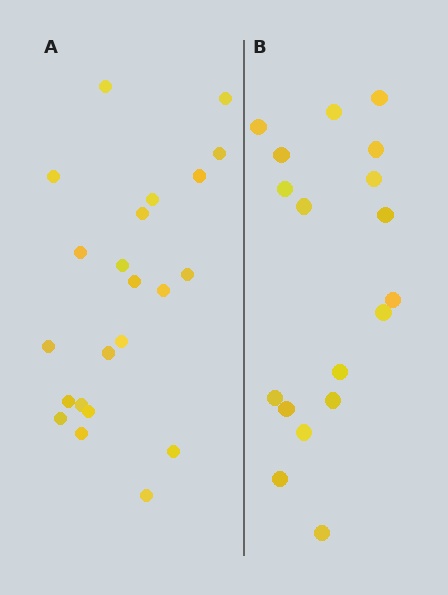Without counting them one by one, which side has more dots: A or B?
Region A (the left region) has more dots.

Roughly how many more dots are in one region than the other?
Region A has about 4 more dots than region B.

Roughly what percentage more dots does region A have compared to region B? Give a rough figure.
About 20% more.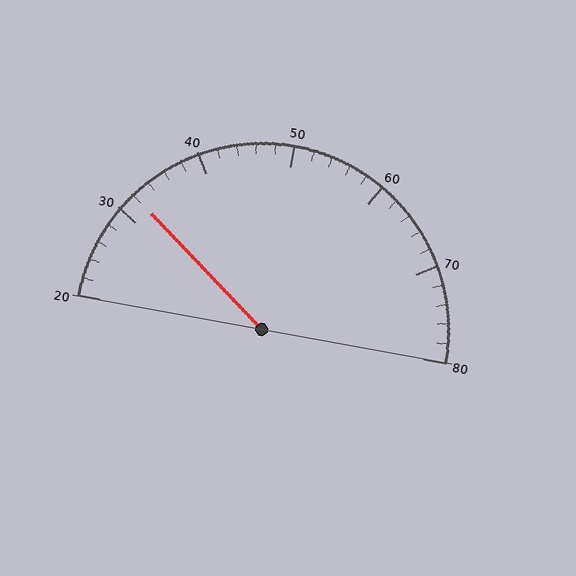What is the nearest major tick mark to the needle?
The nearest major tick mark is 30.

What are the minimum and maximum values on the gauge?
The gauge ranges from 20 to 80.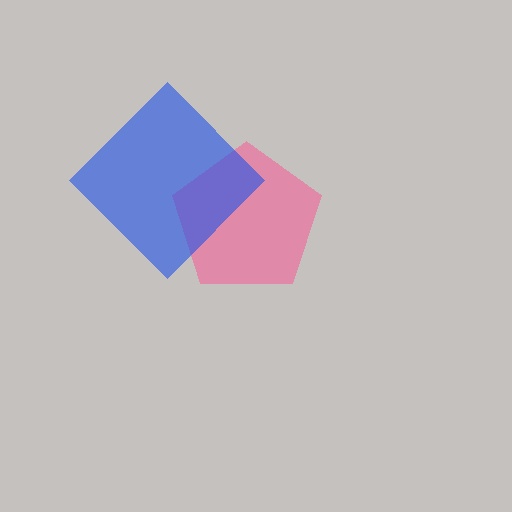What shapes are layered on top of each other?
The layered shapes are: a pink pentagon, a blue diamond.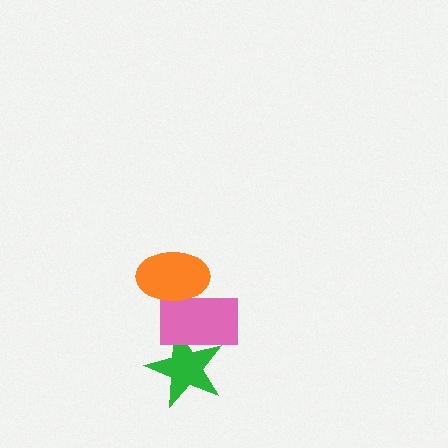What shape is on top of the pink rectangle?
The orange ellipse is on top of the pink rectangle.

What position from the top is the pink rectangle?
The pink rectangle is 2nd from the top.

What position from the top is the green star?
The green star is 3rd from the top.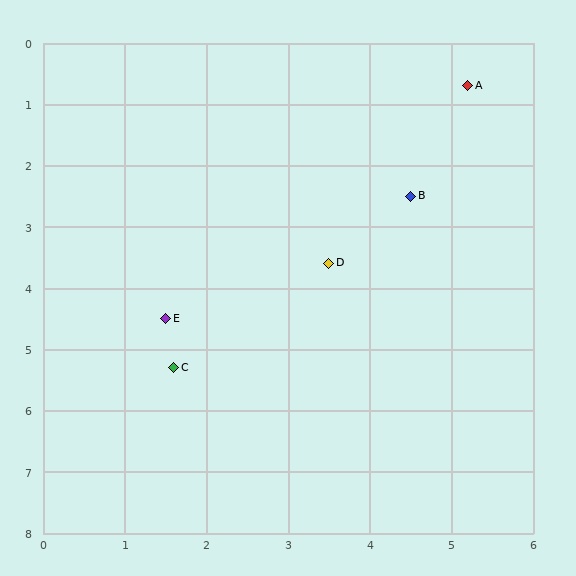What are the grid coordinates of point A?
Point A is at approximately (5.2, 0.7).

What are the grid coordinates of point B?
Point B is at approximately (4.5, 2.5).